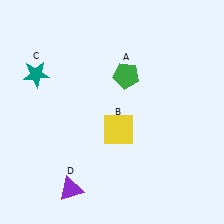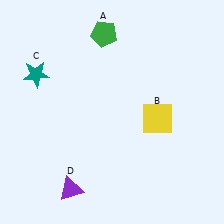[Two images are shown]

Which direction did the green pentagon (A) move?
The green pentagon (A) moved up.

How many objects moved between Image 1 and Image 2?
2 objects moved between the two images.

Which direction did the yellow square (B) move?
The yellow square (B) moved right.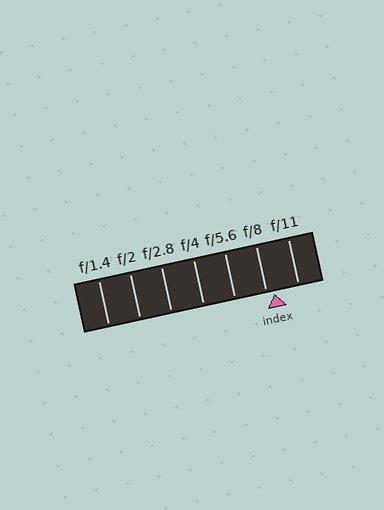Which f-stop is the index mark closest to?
The index mark is closest to f/8.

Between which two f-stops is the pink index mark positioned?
The index mark is between f/8 and f/11.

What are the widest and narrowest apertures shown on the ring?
The widest aperture shown is f/1.4 and the narrowest is f/11.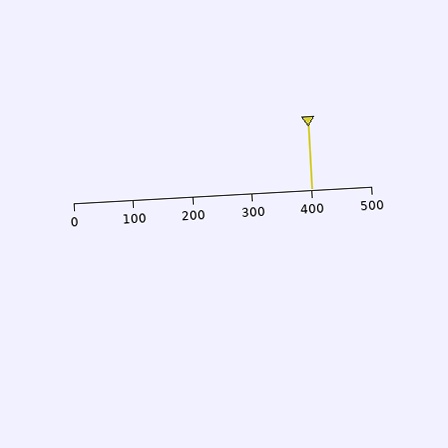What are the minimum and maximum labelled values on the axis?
The axis runs from 0 to 500.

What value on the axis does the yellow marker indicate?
The marker indicates approximately 400.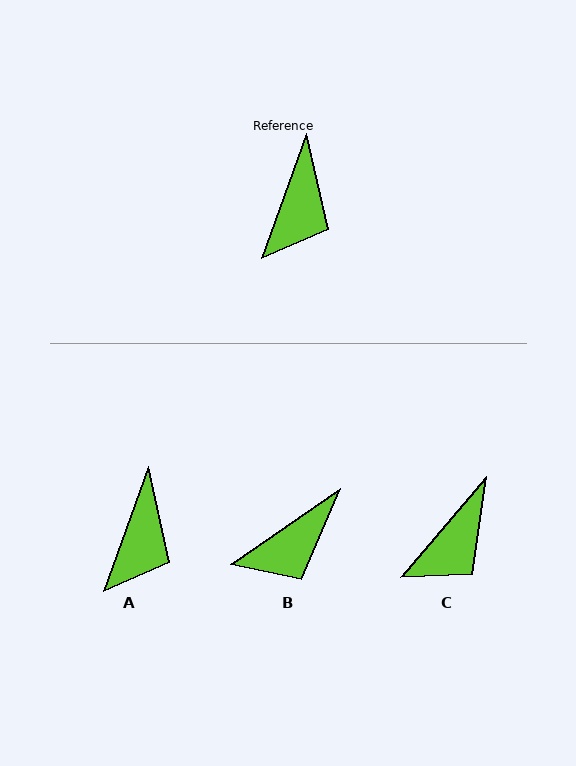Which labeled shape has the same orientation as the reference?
A.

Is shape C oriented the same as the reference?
No, it is off by about 21 degrees.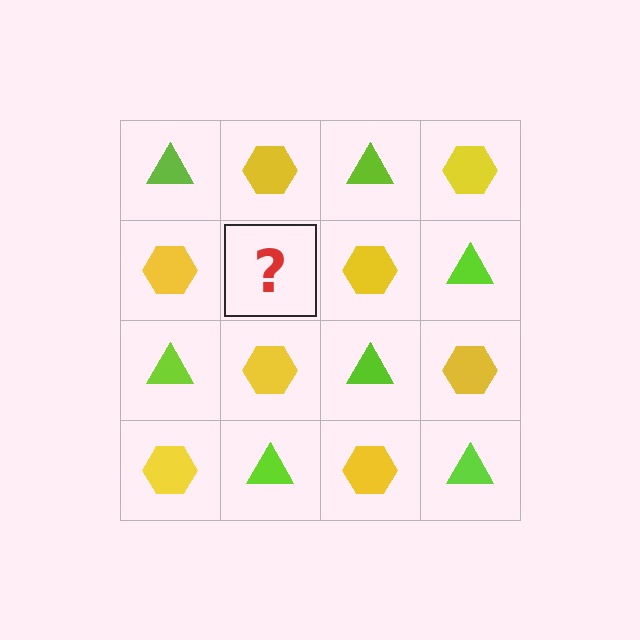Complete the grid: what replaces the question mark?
The question mark should be replaced with a lime triangle.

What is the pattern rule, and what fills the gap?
The rule is that it alternates lime triangle and yellow hexagon in a checkerboard pattern. The gap should be filled with a lime triangle.